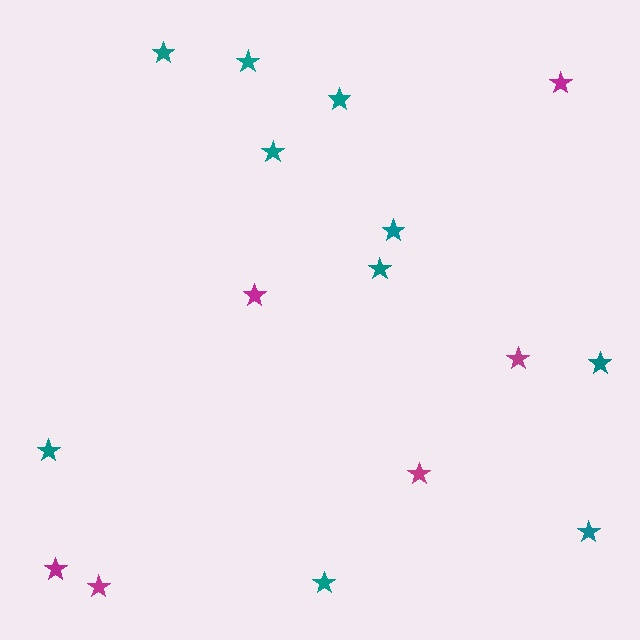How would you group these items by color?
There are 2 groups: one group of teal stars (10) and one group of magenta stars (6).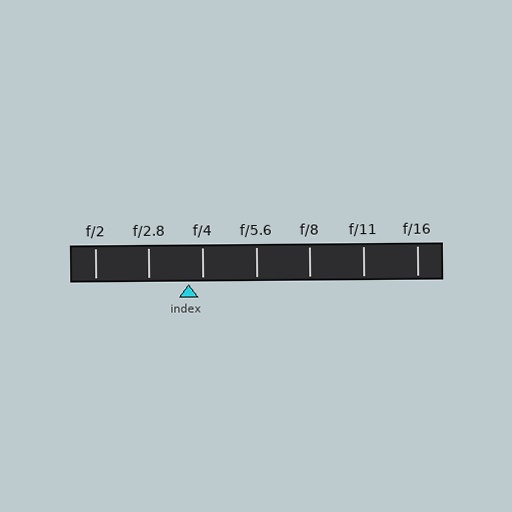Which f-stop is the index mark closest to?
The index mark is closest to f/4.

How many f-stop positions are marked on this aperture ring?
There are 7 f-stop positions marked.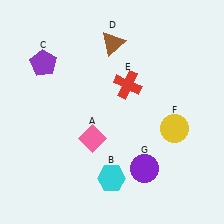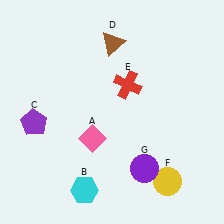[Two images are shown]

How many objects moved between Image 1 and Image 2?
3 objects moved between the two images.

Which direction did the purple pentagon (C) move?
The purple pentagon (C) moved down.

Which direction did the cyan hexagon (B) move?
The cyan hexagon (B) moved left.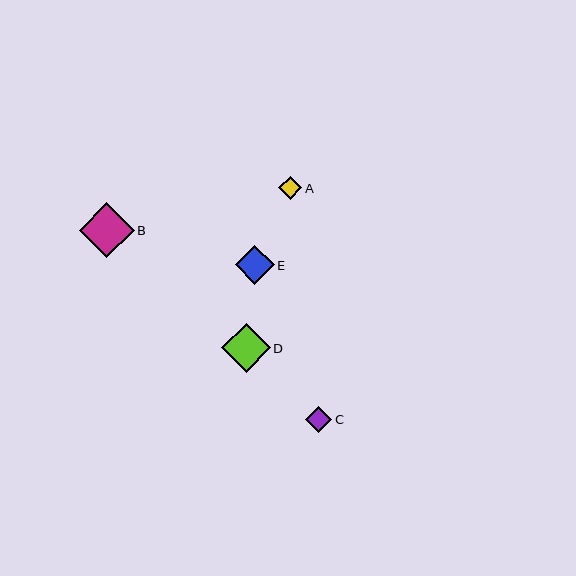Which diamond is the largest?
Diamond B is the largest with a size of approximately 55 pixels.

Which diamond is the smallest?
Diamond A is the smallest with a size of approximately 23 pixels.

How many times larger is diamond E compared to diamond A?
Diamond E is approximately 1.7 times the size of diamond A.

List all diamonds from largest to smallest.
From largest to smallest: B, D, E, C, A.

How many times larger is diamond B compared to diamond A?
Diamond B is approximately 2.4 times the size of diamond A.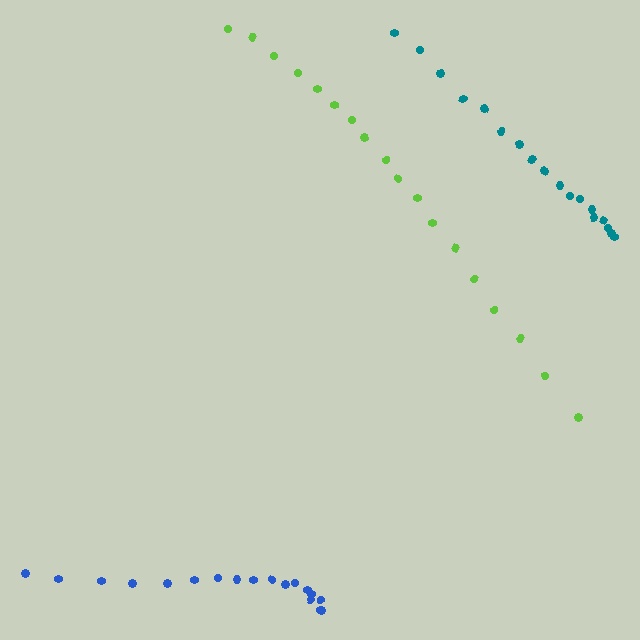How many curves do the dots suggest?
There are 3 distinct paths.